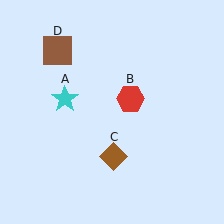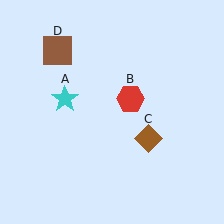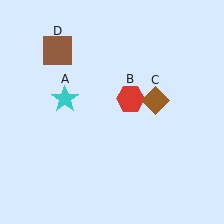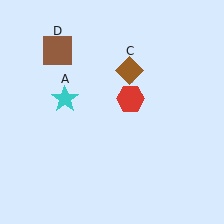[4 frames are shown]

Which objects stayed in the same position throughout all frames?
Cyan star (object A) and red hexagon (object B) and brown square (object D) remained stationary.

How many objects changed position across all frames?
1 object changed position: brown diamond (object C).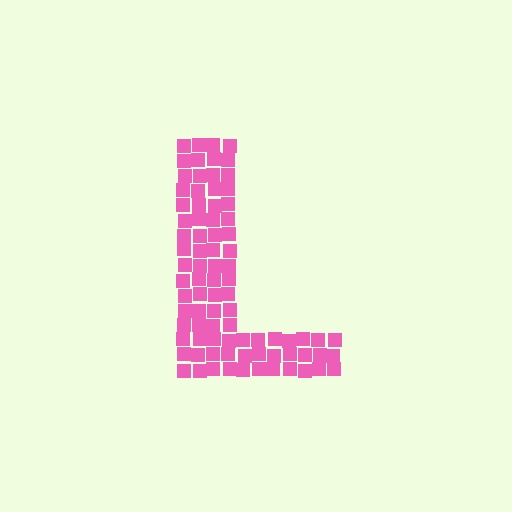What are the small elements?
The small elements are squares.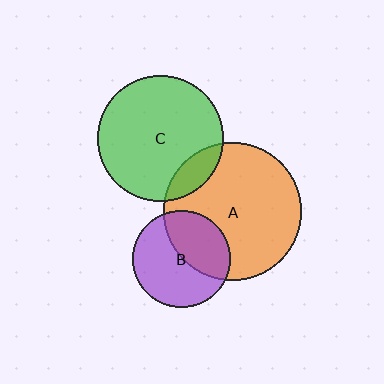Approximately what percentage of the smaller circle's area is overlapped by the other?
Approximately 15%.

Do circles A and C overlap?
Yes.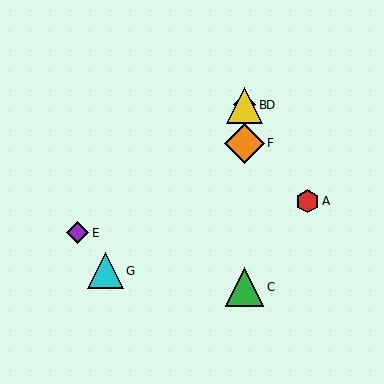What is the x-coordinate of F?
Object F is at x≈244.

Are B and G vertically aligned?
No, B is at x≈244 and G is at x≈105.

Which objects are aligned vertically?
Objects B, C, D, F are aligned vertically.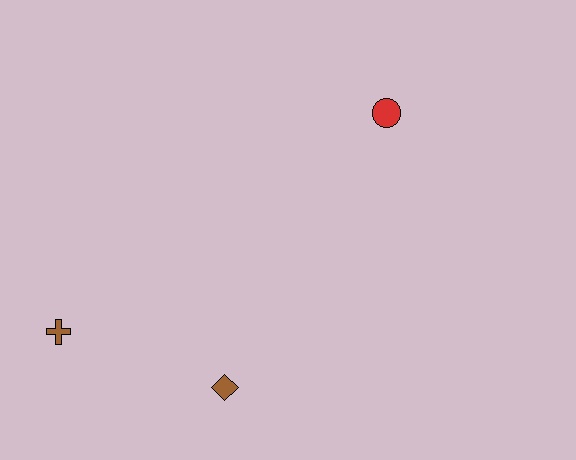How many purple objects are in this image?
There are no purple objects.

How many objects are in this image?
There are 3 objects.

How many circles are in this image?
There is 1 circle.